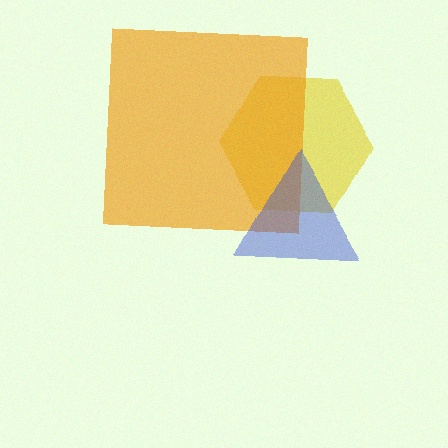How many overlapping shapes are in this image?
There are 3 overlapping shapes in the image.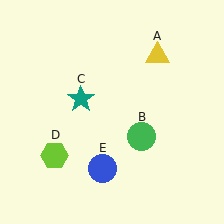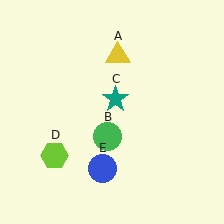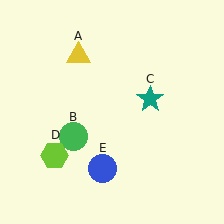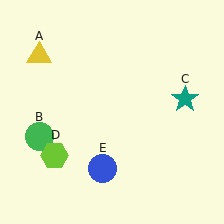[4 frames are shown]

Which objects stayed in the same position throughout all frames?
Lime hexagon (object D) and blue circle (object E) remained stationary.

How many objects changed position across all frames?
3 objects changed position: yellow triangle (object A), green circle (object B), teal star (object C).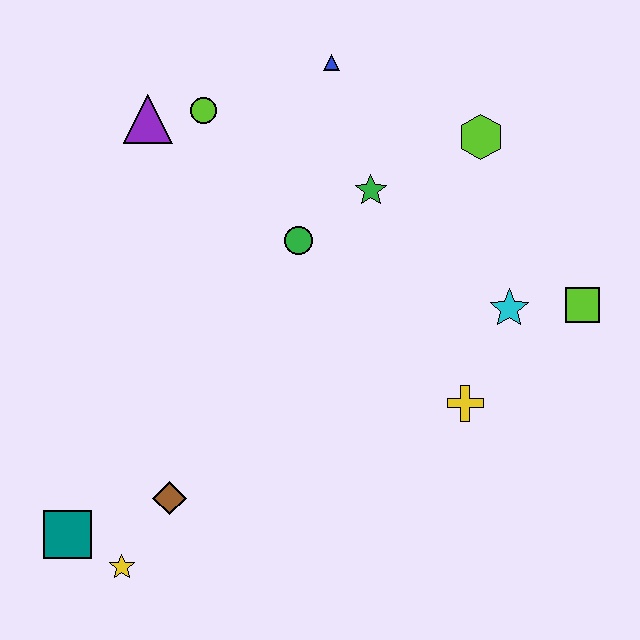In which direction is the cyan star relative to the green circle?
The cyan star is to the right of the green circle.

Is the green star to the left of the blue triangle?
No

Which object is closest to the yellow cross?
The cyan star is closest to the yellow cross.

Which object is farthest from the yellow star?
The lime hexagon is farthest from the yellow star.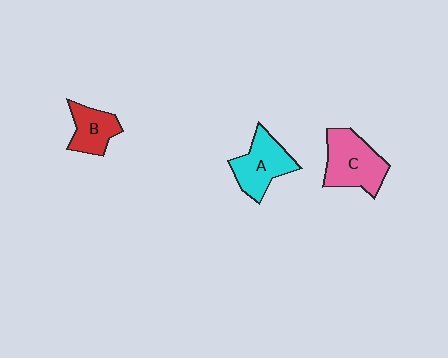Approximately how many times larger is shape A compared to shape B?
Approximately 1.4 times.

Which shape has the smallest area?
Shape B (red).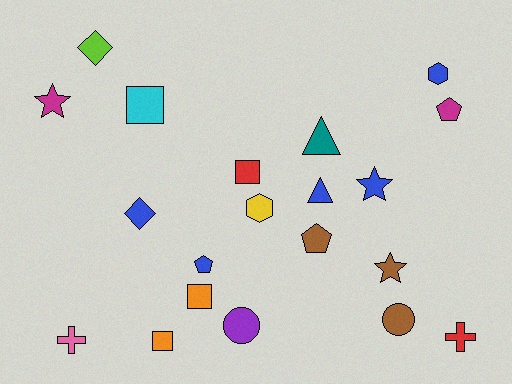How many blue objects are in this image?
There are 5 blue objects.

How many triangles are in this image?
There are 2 triangles.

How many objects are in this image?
There are 20 objects.